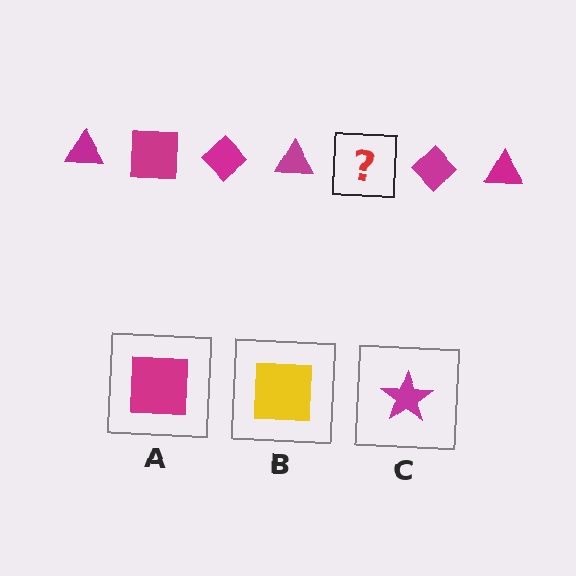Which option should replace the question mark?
Option A.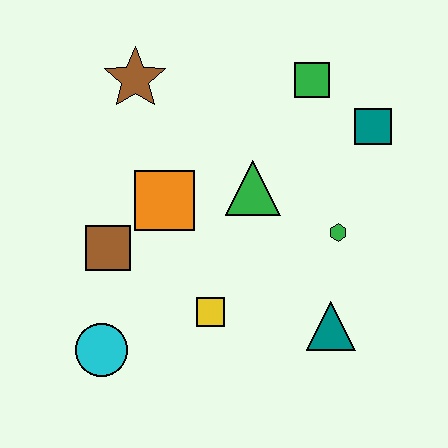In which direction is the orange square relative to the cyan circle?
The orange square is above the cyan circle.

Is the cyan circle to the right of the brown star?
No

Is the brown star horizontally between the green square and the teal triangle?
No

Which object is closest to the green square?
The teal square is closest to the green square.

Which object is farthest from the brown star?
The teal triangle is farthest from the brown star.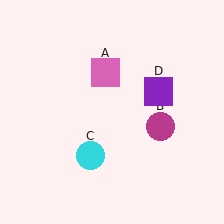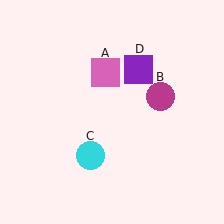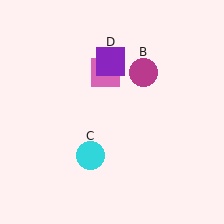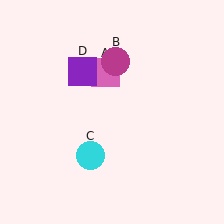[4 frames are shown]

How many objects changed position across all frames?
2 objects changed position: magenta circle (object B), purple square (object D).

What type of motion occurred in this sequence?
The magenta circle (object B), purple square (object D) rotated counterclockwise around the center of the scene.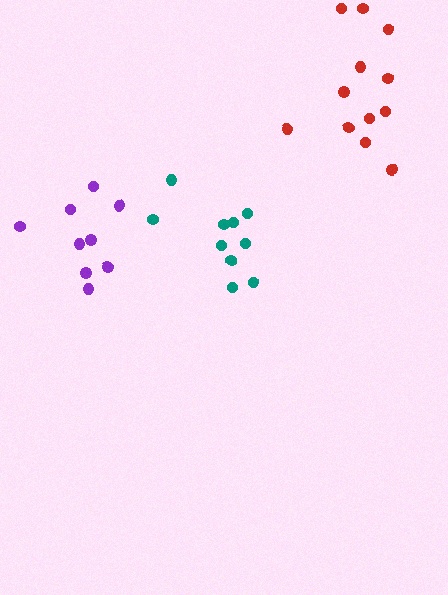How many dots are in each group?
Group 1: 12 dots, Group 2: 9 dots, Group 3: 10 dots (31 total).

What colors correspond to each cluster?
The clusters are colored: red, purple, teal.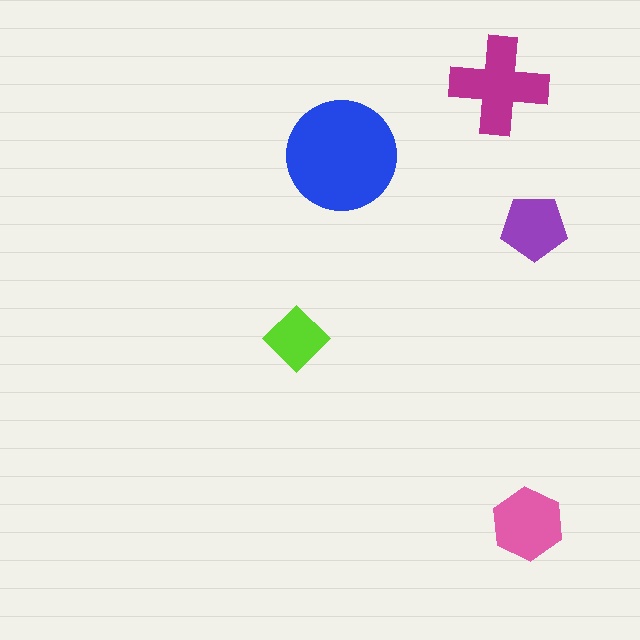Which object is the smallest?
The lime diamond.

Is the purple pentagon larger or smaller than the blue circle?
Smaller.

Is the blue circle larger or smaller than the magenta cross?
Larger.